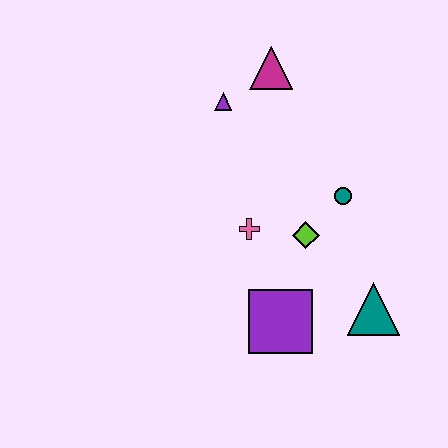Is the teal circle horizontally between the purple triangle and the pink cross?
No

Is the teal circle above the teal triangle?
Yes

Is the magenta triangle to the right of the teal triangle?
No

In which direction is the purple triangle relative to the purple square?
The purple triangle is above the purple square.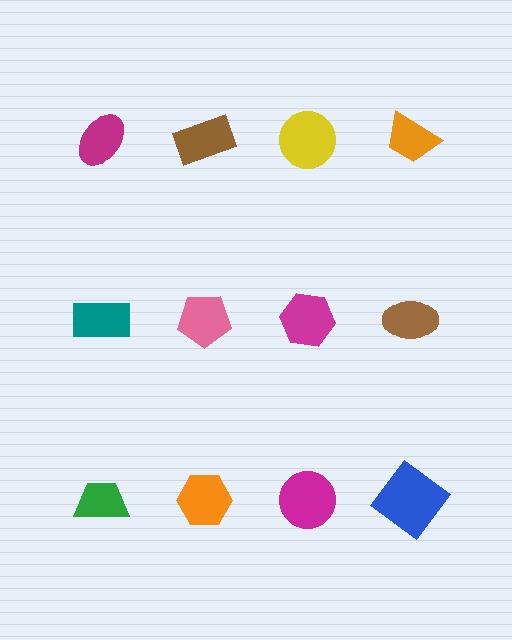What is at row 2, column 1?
A teal rectangle.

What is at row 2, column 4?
A brown ellipse.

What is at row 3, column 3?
A magenta circle.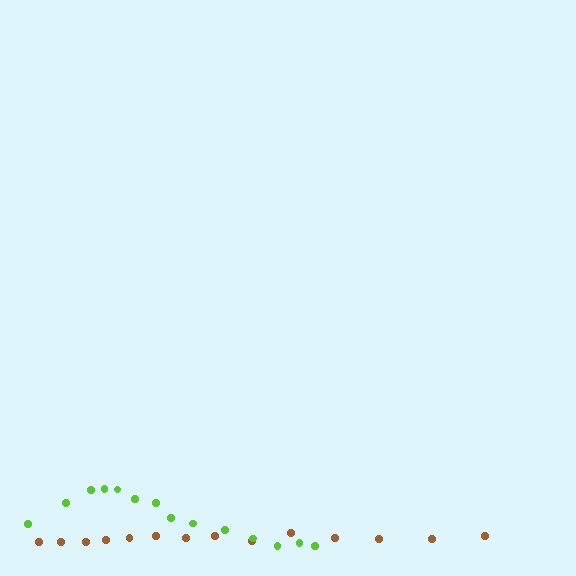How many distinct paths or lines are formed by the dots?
There are 2 distinct paths.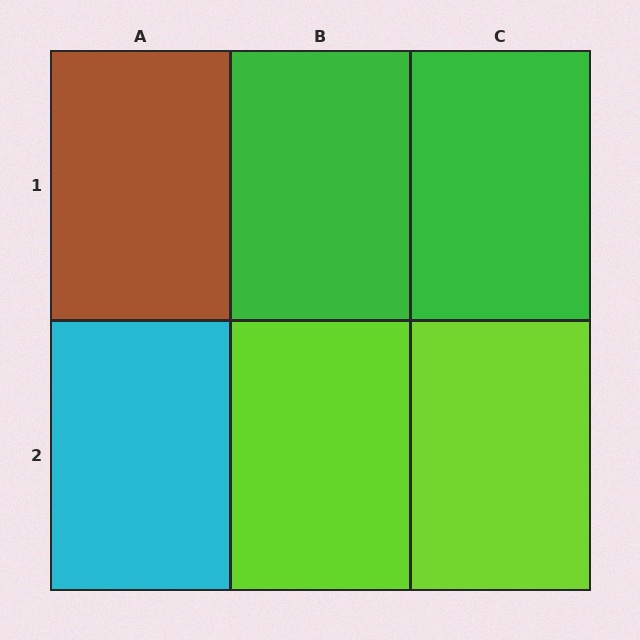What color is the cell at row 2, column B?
Lime.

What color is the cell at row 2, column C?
Lime.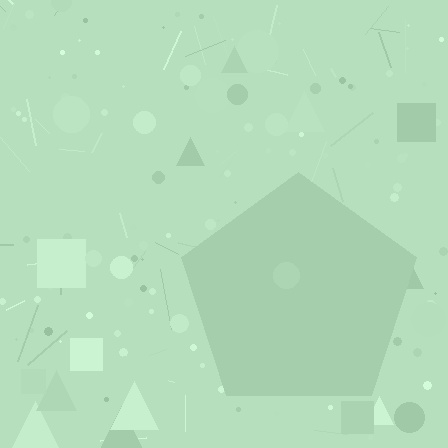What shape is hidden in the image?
A pentagon is hidden in the image.